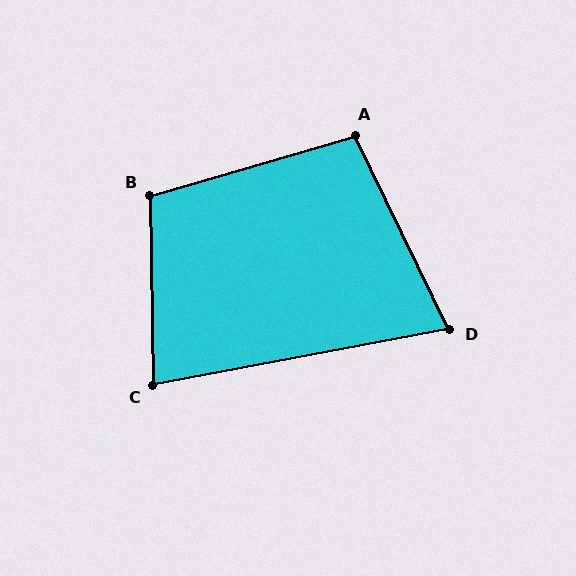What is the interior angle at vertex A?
Approximately 100 degrees (obtuse).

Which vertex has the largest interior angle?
B, at approximately 105 degrees.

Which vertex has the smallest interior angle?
D, at approximately 75 degrees.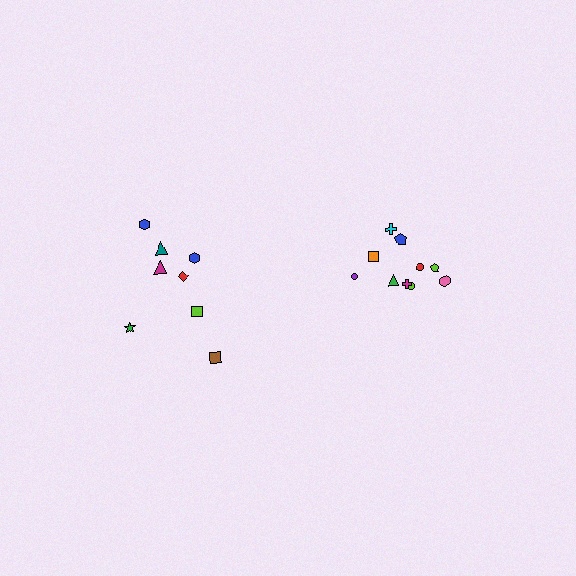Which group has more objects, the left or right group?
The right group.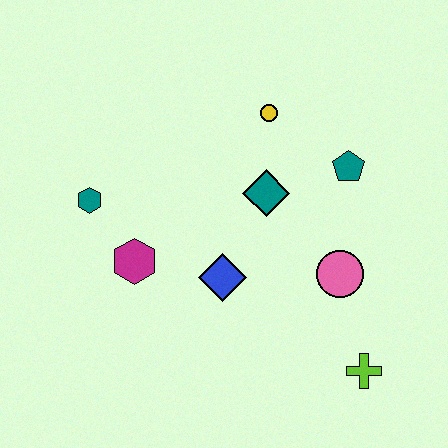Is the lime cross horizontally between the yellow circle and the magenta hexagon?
No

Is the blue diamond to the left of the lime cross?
Yes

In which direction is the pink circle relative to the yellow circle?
The pink circle is below the yellow circle.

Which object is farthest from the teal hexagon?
The lime cross is farthest from the teal hexagon.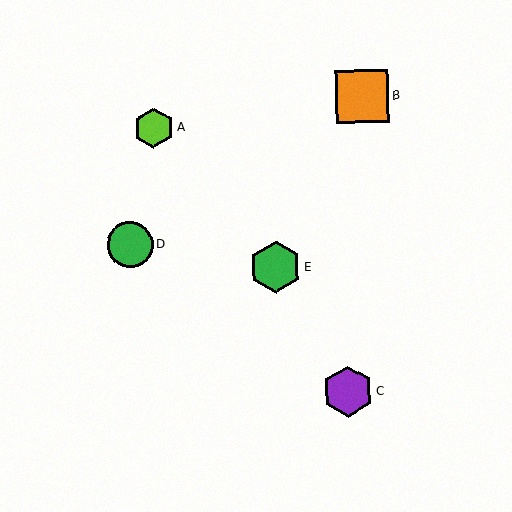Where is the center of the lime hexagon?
The center of the lime hexagon is at (154, 128).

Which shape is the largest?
The orange square (labeled B) is the largest.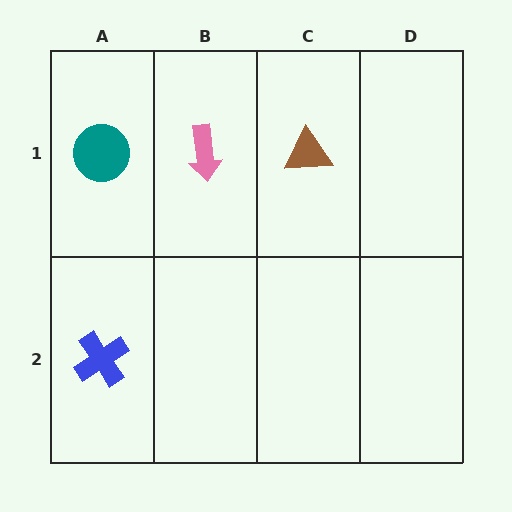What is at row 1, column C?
A brown triangle.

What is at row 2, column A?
A blue cross.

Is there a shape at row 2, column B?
No, that cell is empty.